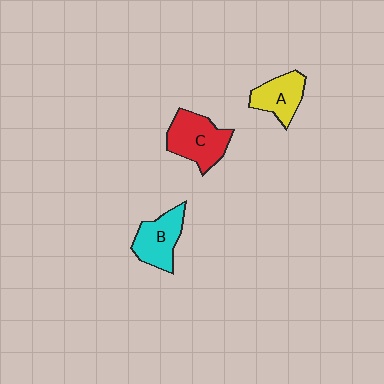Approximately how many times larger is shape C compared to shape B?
Approximately 1.2 times.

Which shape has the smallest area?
Shape A (yellow).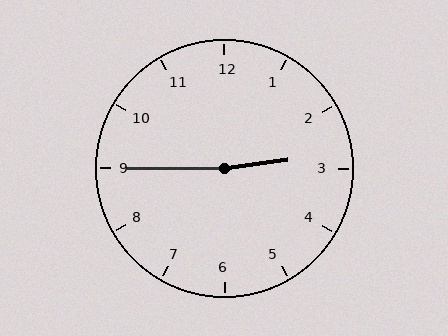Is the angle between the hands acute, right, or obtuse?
It is obtuse.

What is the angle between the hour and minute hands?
Approximately 172 degrees.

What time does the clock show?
2:45.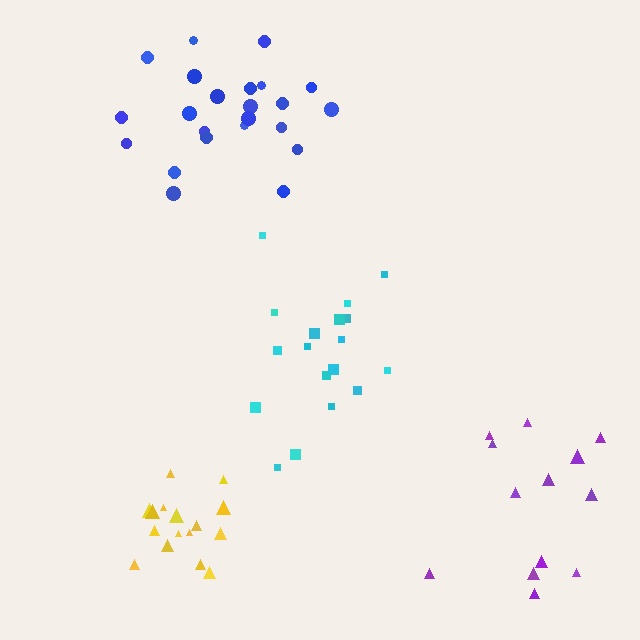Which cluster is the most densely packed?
Yellow.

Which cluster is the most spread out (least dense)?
Purple.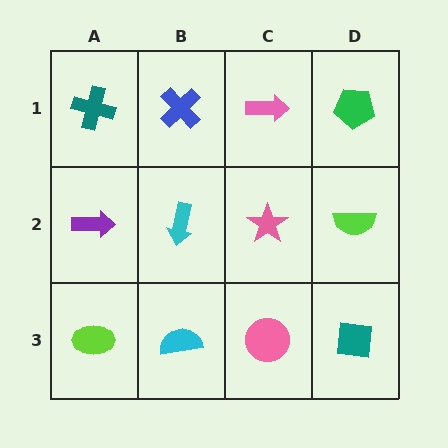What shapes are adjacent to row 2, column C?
A pink arrow (row 1, column C), a pink circle (row 3, column C), a cyan arrow (row 2, column B), a lime semicircle (row 2, column D).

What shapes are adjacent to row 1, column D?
A lime semicircle (row 2, column D), a pink arrow (row 1, column C).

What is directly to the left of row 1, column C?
A blue cross.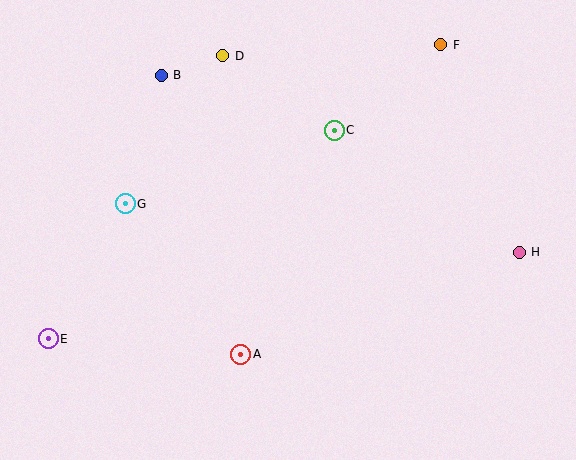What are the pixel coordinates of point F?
Point F is at (441, 45).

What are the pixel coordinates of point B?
Point B is at (161, 75).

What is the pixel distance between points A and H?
The distance between A and H is 297 pixels.